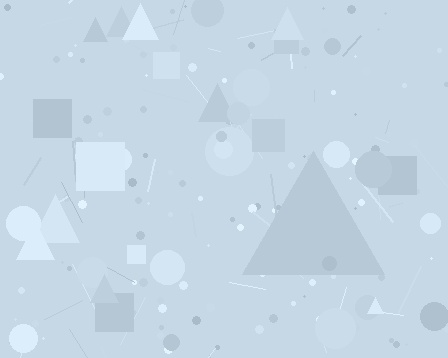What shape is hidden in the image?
A triangle is hidden in the image.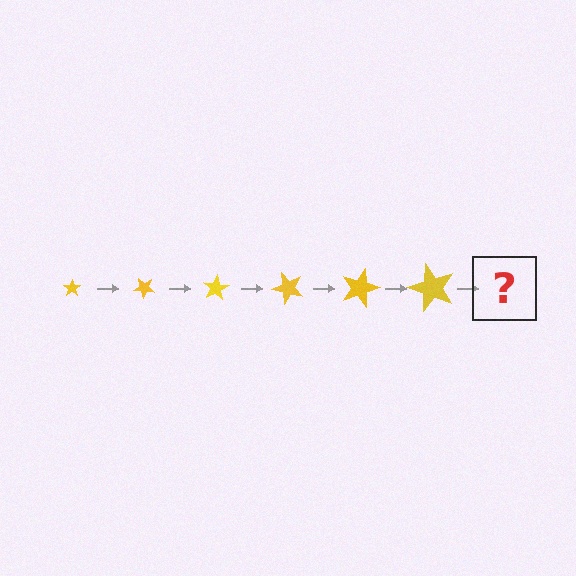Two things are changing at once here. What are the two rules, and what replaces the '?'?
The two rules are that the star grows larger each step and it rotates 40 degrees each step. The '?' should be a star, larger than the previous one and rotated 240 degrees from the start.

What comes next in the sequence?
The next element should be a star, larger than the previous one and rotated 240 degrees from the start.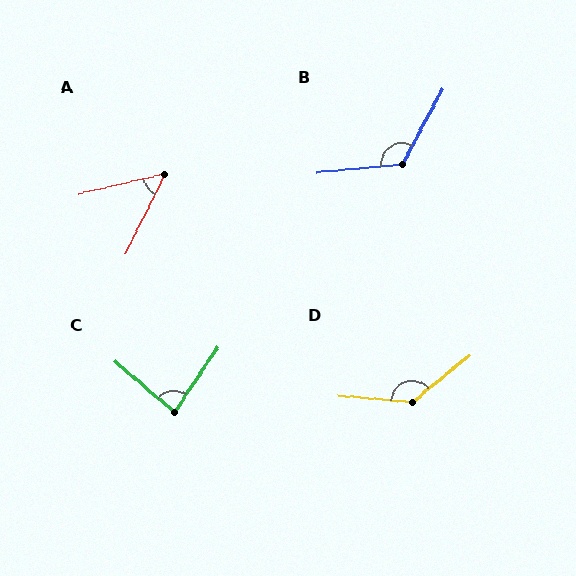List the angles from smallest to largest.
A (50°), C (83°), B (123°), D (136°).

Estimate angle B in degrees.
Approximately 123 degrees.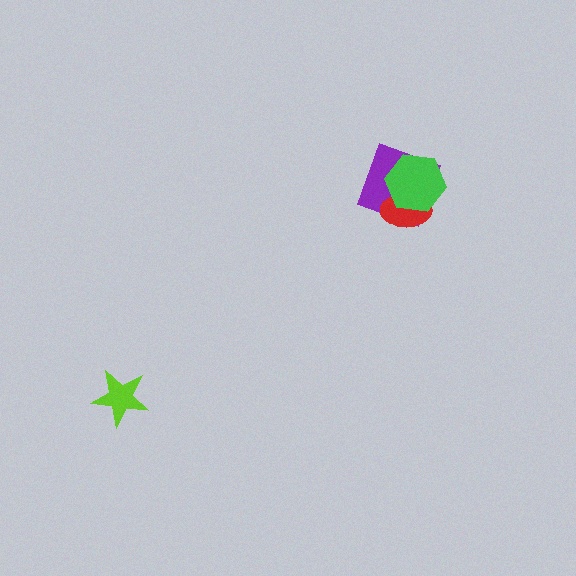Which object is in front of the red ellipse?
The green hexagon is in front of the red ellipse.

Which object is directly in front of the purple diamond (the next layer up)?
The red ellipse is directly in front of the purple diamond.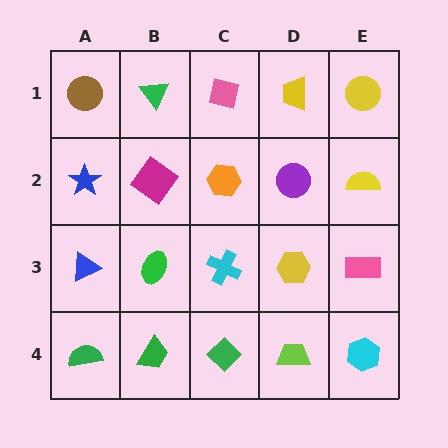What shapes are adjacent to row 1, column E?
A yellow semicircle (row 2, column E), a yellow trapezoid (row 1, column D).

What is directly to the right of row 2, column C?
A purple circle.